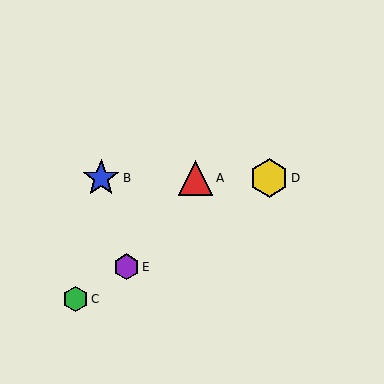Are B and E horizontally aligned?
No, B is at y≈178 and E is at y≈267.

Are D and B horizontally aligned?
Yes, both are at y≈178.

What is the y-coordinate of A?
Object A is at y≈178.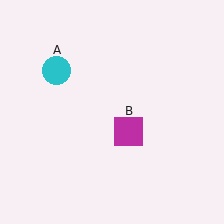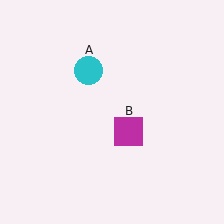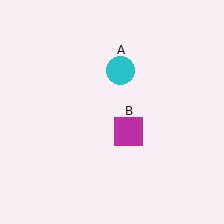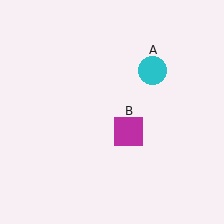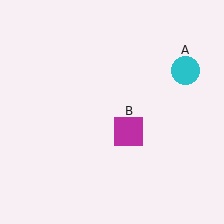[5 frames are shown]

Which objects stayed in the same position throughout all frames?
Magenta square (object B) remained stationary.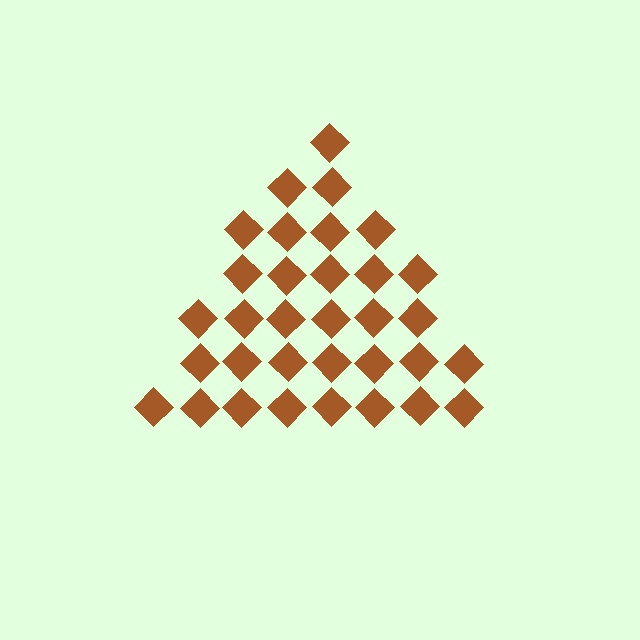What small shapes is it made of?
It is made of small diamonds.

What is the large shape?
The large shape is a triangle.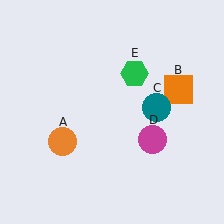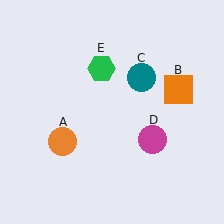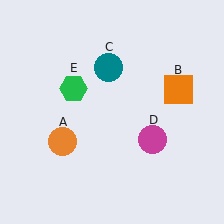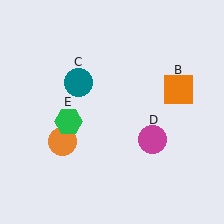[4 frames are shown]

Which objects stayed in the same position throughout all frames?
Orange circle (object A) and orange square (object B) and magenta circle (object D) remained stationary.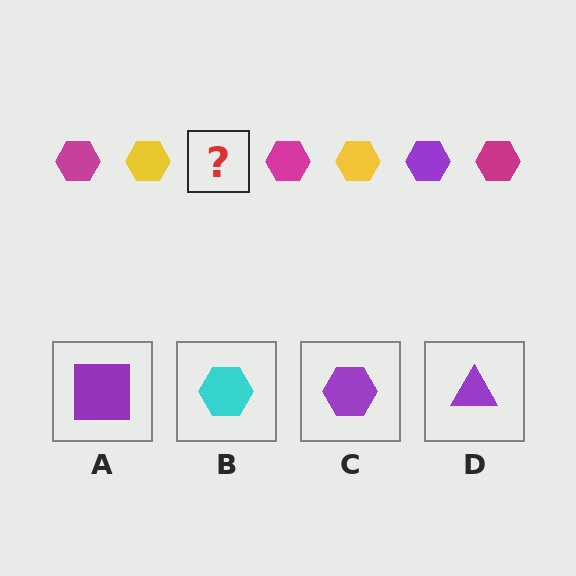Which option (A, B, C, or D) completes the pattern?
C.